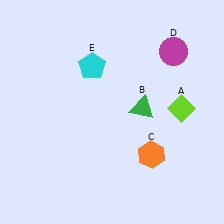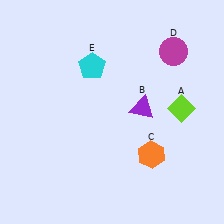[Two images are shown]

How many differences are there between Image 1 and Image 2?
There is 1 difference between the two images.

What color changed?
The triangle (B) changed from green in Image 1 to purple in Image 2.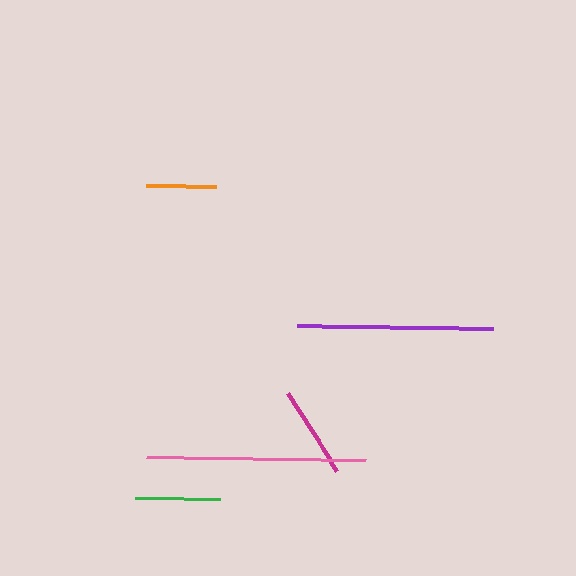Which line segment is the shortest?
The orange line is the shortest at approximately 70 pixels.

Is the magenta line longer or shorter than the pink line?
The pink line is longer than the magenta line.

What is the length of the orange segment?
The orange segment is approximately 70 pixels long.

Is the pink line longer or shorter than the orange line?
The pink line is longer than the orange line.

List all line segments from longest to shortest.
From longest to shortest: pink, purple, magenta, green, orange.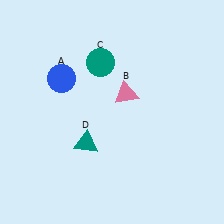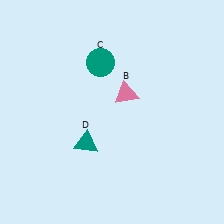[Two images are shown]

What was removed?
The blue circle (A) was removed in Image 2.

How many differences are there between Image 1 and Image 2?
There is 1 difference between the two images.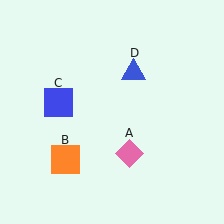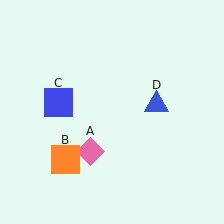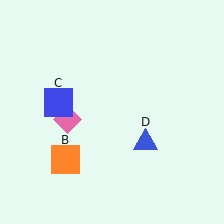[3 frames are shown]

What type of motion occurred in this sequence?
The pink diamond (object A), blue triangle (object D) rotated clockwise around the center of the scene.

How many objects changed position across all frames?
2 objects changed position: pink diamond (object A), blue triangle (object D).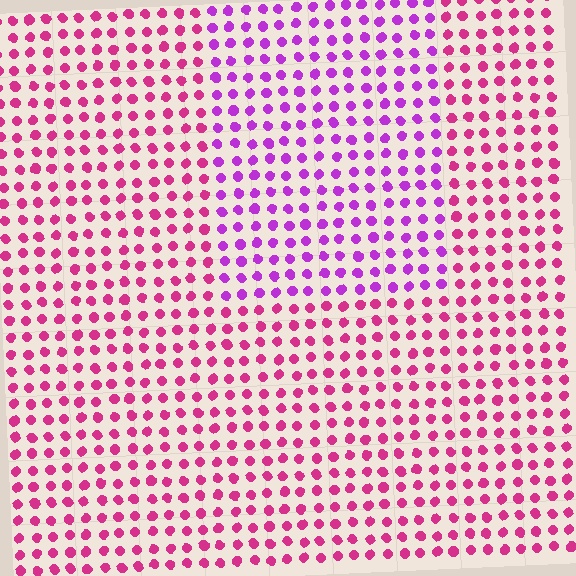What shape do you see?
I see a rectangle.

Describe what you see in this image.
The image is filled with small magenta elements in a uniform arrangement. A rectangle-shaped region is visible where the elements are tinted to a slightly different hue, forming a subtle color boundary.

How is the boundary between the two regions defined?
The boundary is defined purely by a slight shift in hue (about 36 degrees). Spacing, size, and orientation are identical on both sides.